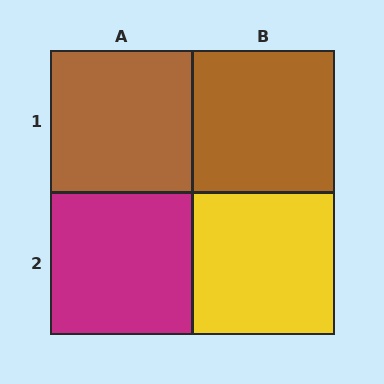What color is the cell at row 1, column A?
Brown.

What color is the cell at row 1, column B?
Brown.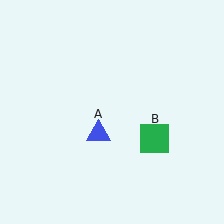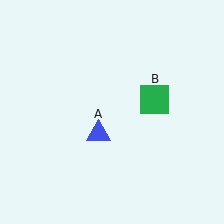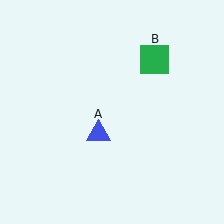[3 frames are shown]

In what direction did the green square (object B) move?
The green square (object B) moved up.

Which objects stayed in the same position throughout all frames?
Blue triangle (object A) remained stationary.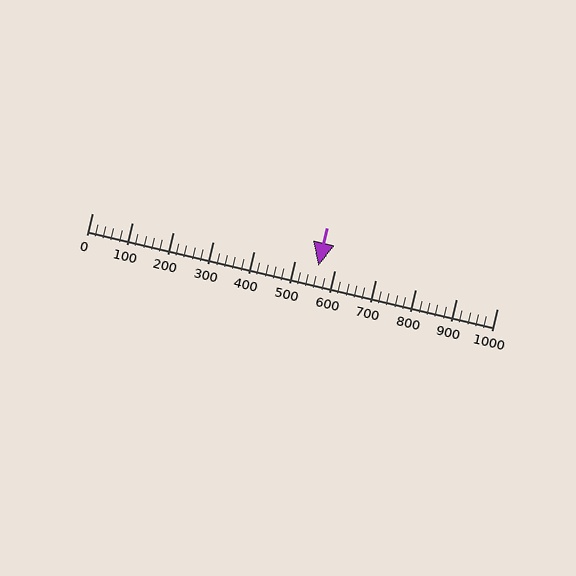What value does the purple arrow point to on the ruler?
The purple arrow points to approximately 560.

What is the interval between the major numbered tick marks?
The major tick marks are spaced 100 units apart.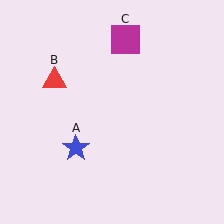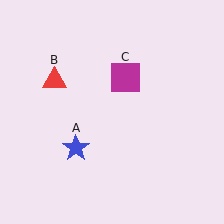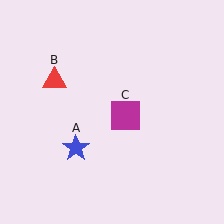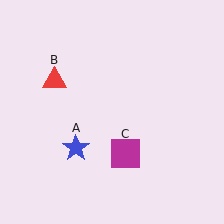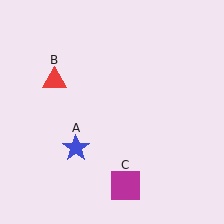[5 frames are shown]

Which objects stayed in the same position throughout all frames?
Blue star (object A) and red triangle (object B) remained stationary.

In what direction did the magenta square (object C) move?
The magenta square (object C) moved down.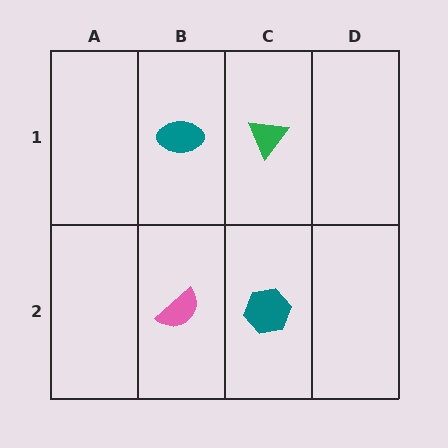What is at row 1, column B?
A teal ellipse.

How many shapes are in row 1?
2 shapes.